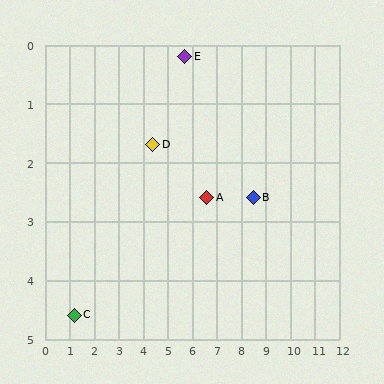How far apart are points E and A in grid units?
Points E and A are about 2.6 grid units apart.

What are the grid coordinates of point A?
Point A is at approximately (6.6, 2.6).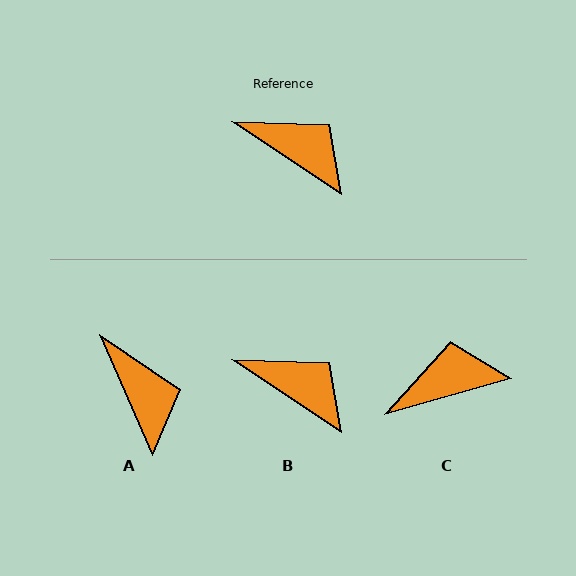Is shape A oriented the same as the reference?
No, it is off by about 33 degrees.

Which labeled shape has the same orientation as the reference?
B.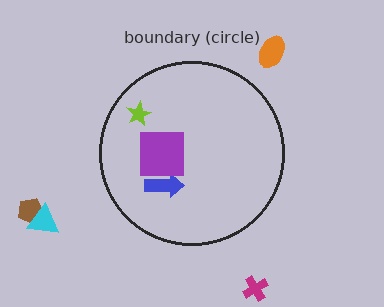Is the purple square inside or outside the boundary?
Inside.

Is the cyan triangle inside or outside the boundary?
Outside.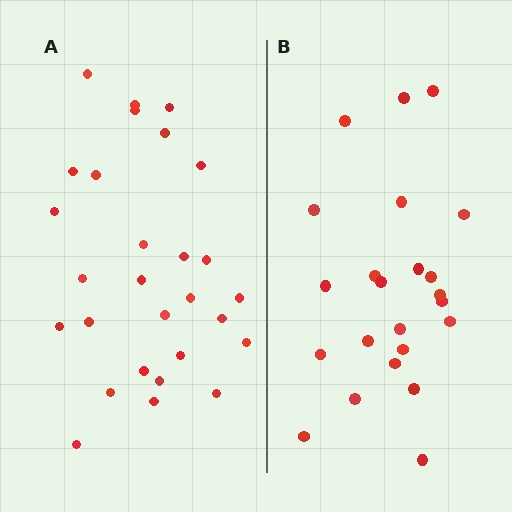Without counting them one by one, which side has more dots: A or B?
Region A (the left region) has more dots.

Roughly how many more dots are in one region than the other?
Region A has about 5 more dots than region B.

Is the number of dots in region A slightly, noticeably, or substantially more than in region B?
Region A has only slightly more — the two regions are fairly close. The ratio is roughly 1.2 to 1.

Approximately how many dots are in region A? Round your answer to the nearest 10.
About 30 dots. (The exact count is 28, which rounds to 30.)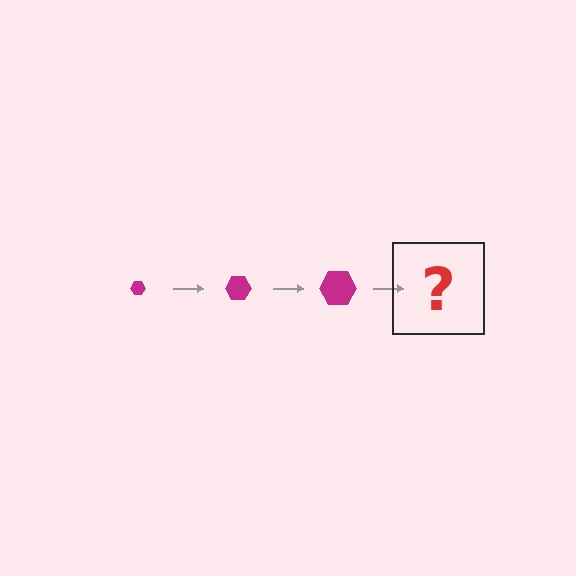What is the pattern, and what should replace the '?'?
The pattern is that the hexagon gets progressively larger each step. The '?' should be a magenta hexagon, larger than the previous one.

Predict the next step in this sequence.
The next step is a magenta hexagon, larger than the previous one.